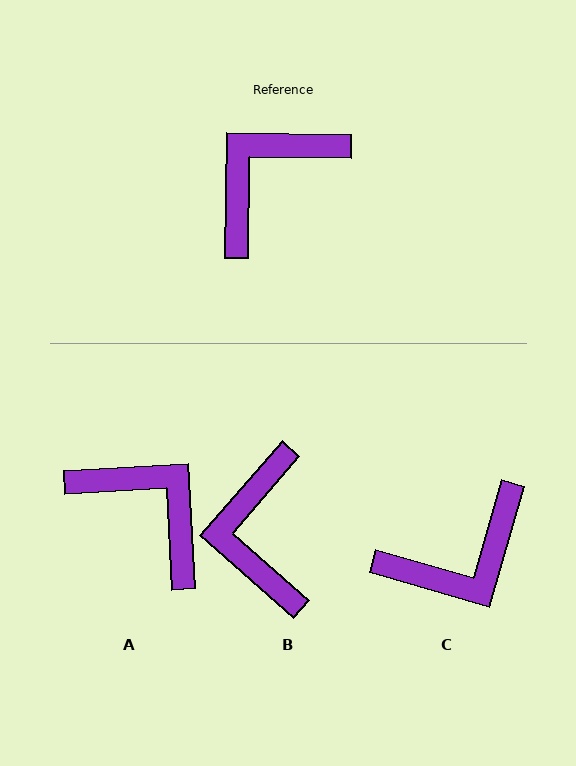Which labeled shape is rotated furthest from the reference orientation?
C, about 165 degrees away.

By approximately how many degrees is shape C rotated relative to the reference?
Approximately 165 degrees counter-clockwise.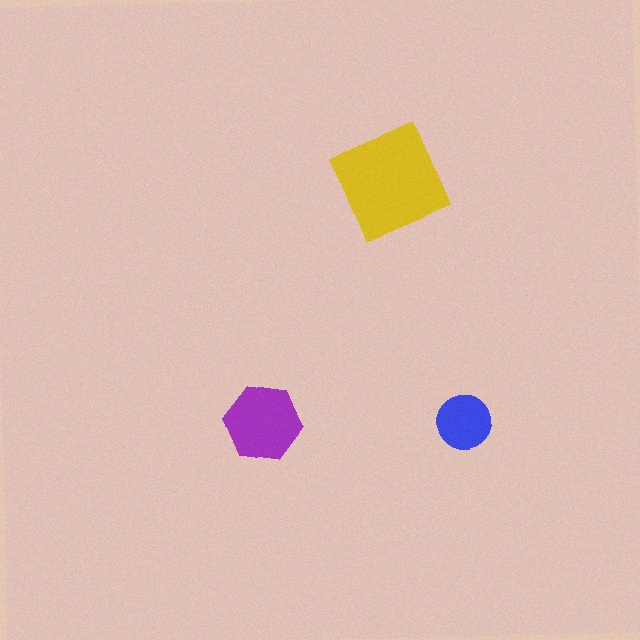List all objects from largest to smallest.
The yellow diamond, the purple hexagon, the blue circle.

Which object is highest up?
The yellow diamond is topmost.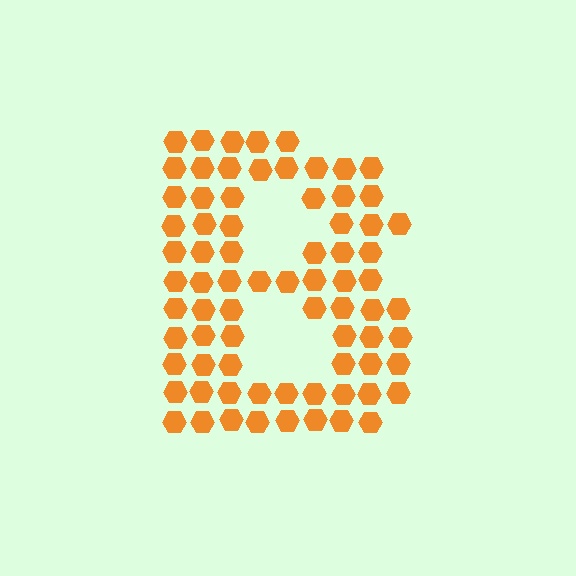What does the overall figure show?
The overall figure shows the letter B.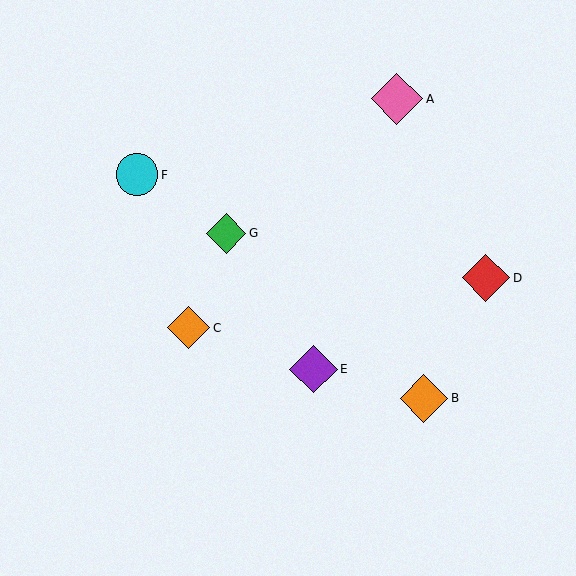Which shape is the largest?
The pink diamond (labeled A) is the largest.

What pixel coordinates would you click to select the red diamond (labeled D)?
Click at (486, 278) to select the red diamond D.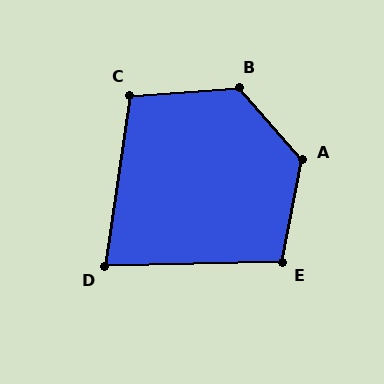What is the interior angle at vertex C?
Approximately 102 degrees (obtuse).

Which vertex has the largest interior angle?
A, at approximately 128 degrees.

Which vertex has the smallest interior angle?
D, at approximately 80 degrees.